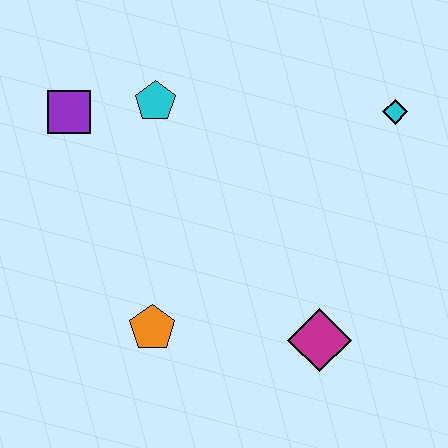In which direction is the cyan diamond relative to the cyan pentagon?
The cyan diamond is to the right of the cyan pentagon.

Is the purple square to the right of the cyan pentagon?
No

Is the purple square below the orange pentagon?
No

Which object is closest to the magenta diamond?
The orange pentagon is closest to the magenta diamond.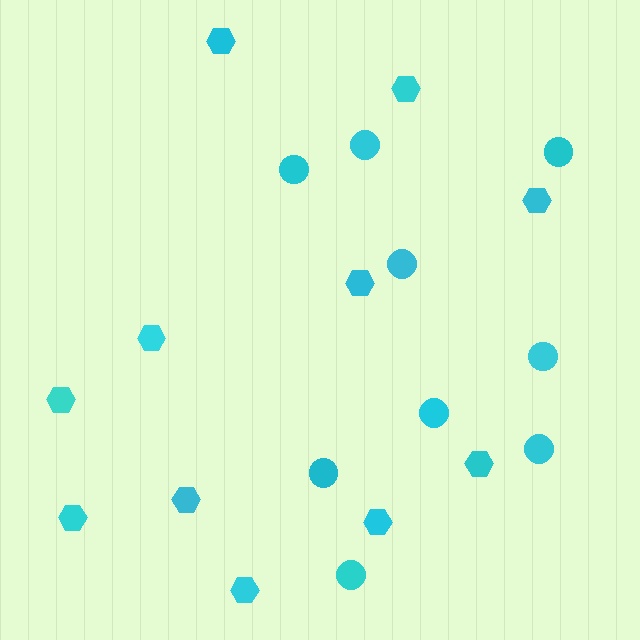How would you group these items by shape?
There are 2 groups: one group of circles (9) and one group of hexagons (11).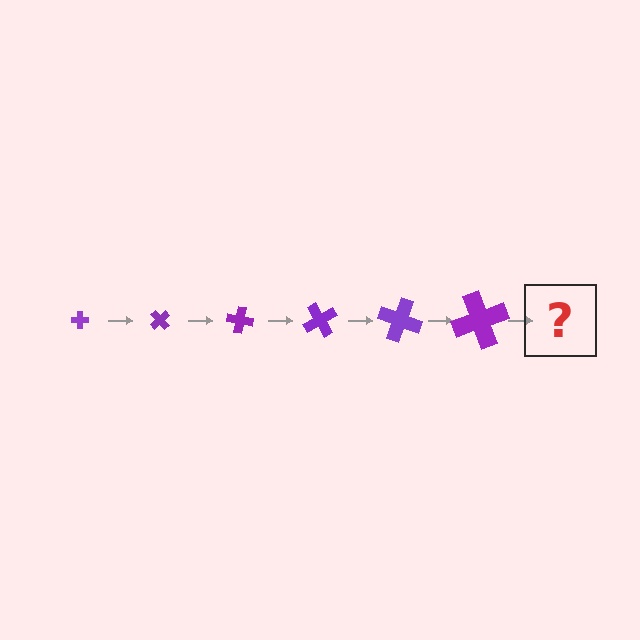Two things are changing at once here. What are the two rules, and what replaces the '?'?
The two rules are that the cross grows larger each step and it rotates 50 degrees each step. The '?' should be a cross, larger than the previous one and rotated 300 degrees from the start.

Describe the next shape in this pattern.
It should be a cross, larger than the previous one and rotated 300 degrees from the start.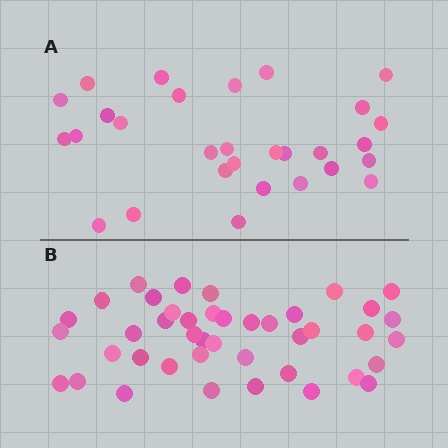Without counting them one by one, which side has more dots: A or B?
Region B (the bottom region) has more dots.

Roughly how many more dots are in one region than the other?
Region B has approximately 15 more dots than region A.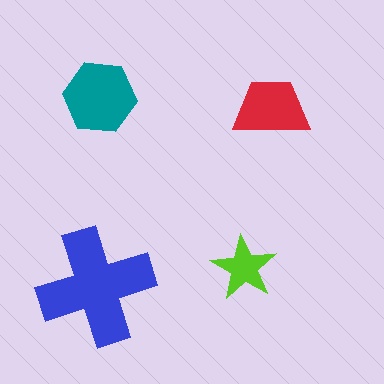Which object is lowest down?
The blue cross is bottommost.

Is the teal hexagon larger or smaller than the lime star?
Larger.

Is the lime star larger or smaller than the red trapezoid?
Smaller.